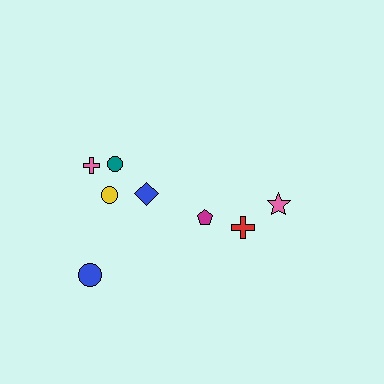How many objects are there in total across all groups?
There are 8 objects.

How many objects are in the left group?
There are 5 objects.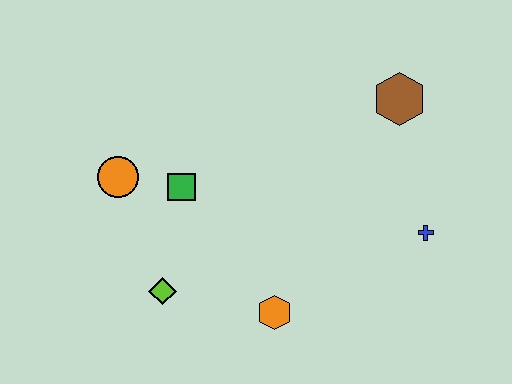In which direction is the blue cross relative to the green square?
The blue cross is to the right of the green square.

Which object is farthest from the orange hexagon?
The brown hexagon is farthest from the orange hexagon.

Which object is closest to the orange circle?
The green square is closest to the orange circle.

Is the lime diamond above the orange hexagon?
Yes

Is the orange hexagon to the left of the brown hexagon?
Yes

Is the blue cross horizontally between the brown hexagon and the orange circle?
No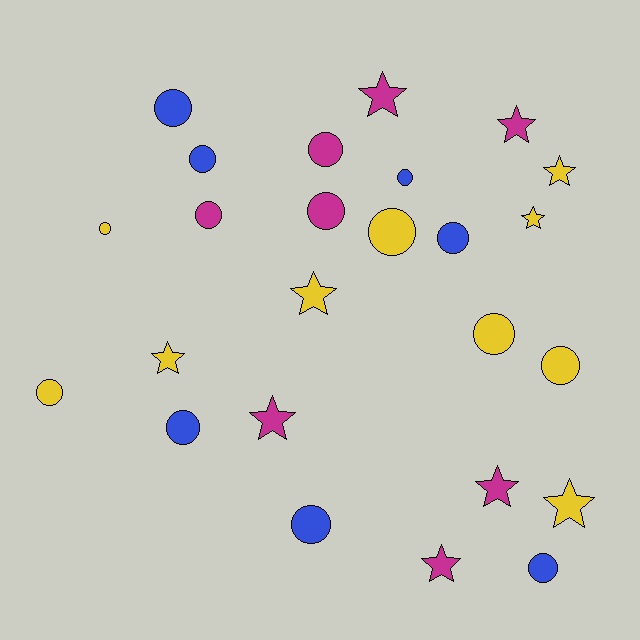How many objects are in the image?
There are 25 objects.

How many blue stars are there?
There are no blue stars.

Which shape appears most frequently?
Circle, with 15 objects.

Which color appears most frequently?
Yellow, with 10 objects.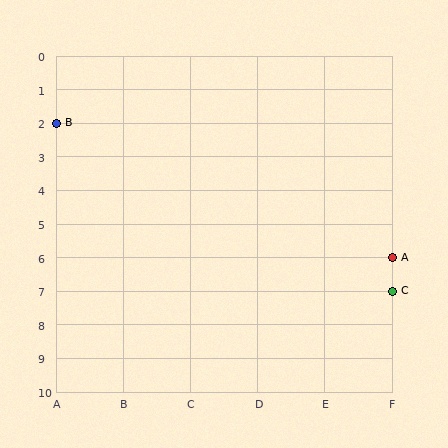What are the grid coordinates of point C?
Point C is at grid coordinates (F, 7).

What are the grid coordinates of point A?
Point A is at grid coordinates (F, 6).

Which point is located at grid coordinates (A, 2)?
Point B is at (A, 2).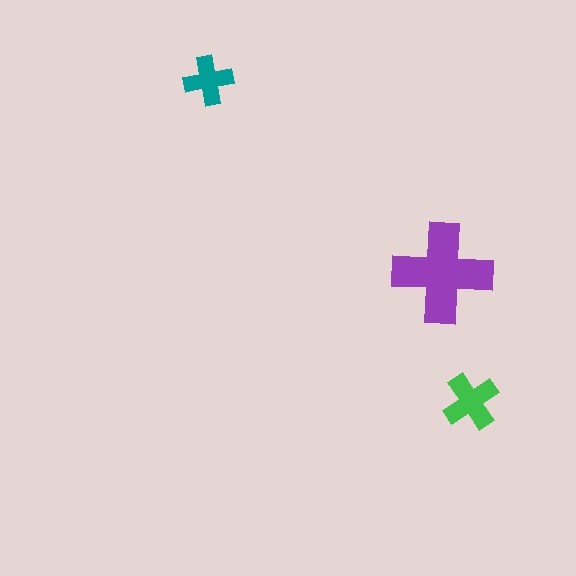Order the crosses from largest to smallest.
the purple one, the green one, the teal one.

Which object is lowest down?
The green cross is bottommost.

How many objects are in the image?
There are 3 objects in the image.